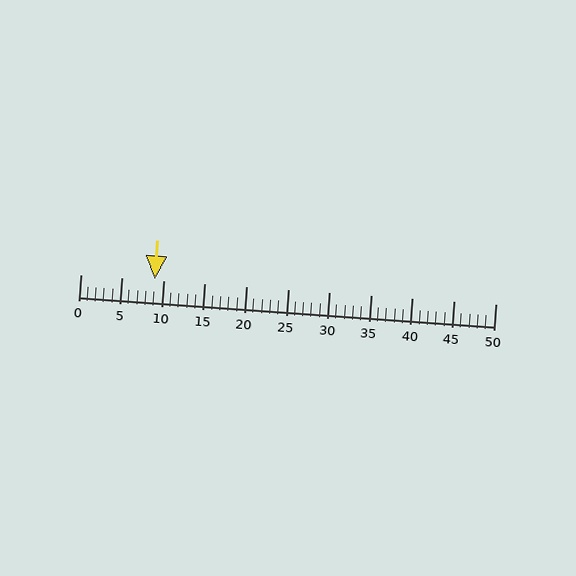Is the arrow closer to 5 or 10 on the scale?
The arrow is closer to 10.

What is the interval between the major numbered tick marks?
The major tick marks are spaced 5 units apart.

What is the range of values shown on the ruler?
The ruler shows values from 0 to 50.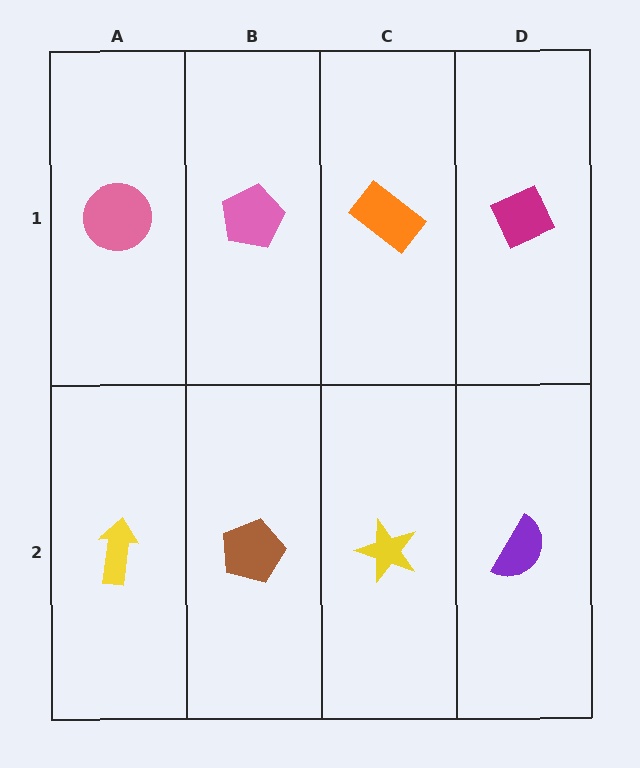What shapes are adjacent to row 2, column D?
A magenta diamond (row 1, column D), a yellow star (row 2, column C).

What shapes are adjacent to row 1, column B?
A brown pentagon (row 2, column B), a pink circle (row 1, column A), an orange rectangle (row 1, column C).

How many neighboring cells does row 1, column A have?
2.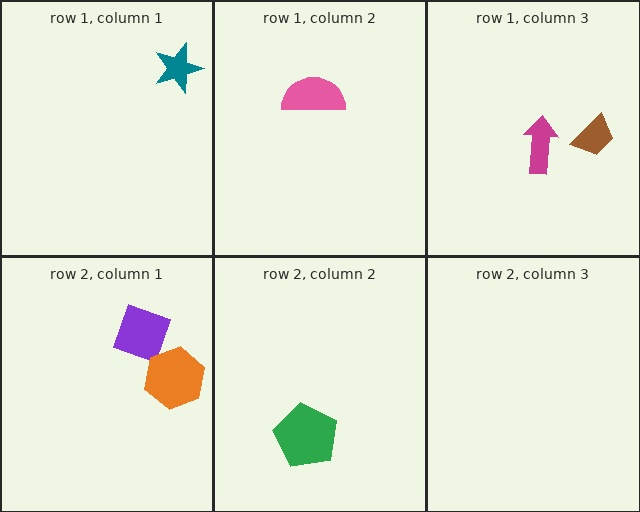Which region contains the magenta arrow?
The row 1, column 3 region.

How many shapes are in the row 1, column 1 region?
1.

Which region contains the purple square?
The row 2, column 1 region.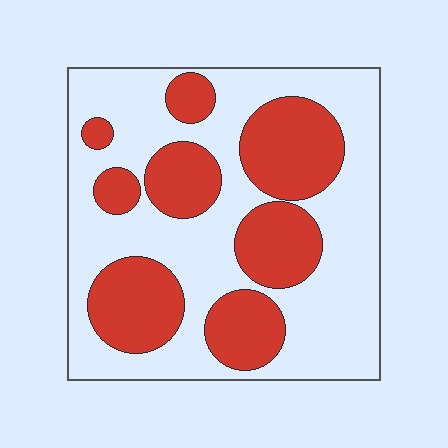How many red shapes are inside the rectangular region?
8.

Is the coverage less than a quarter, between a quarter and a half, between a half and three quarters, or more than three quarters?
Between a quarter and a half.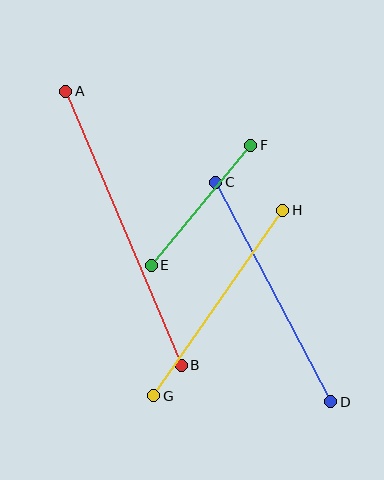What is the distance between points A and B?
The distance is approximately 298 pixels.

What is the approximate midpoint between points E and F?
The midpoint is at approximately (201, 205) pixels.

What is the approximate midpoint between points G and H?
The midpoint is at approximately (218, 303) pixels.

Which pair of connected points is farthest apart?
Points A and B are farthest apart.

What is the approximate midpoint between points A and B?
The midpoint is at approximately (124, 228) pixels.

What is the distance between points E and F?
The distance is approximately 156 pixels.